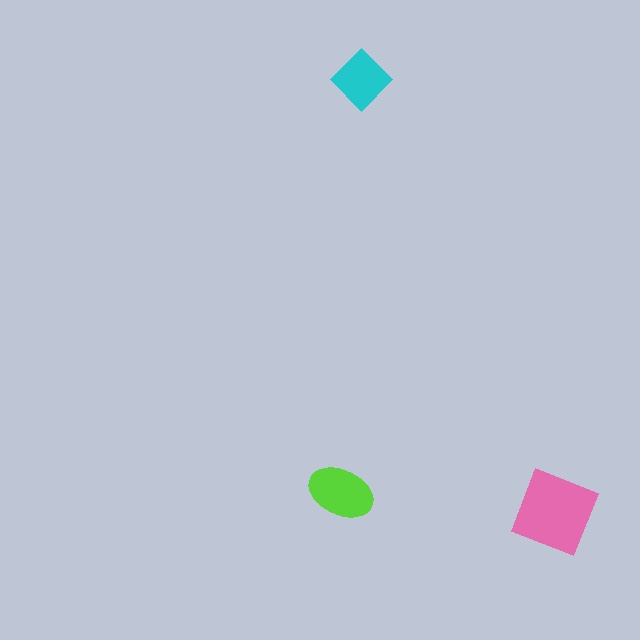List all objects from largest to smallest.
The pink square, the lime ellipse, the cyan diamond.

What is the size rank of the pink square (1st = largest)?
1st.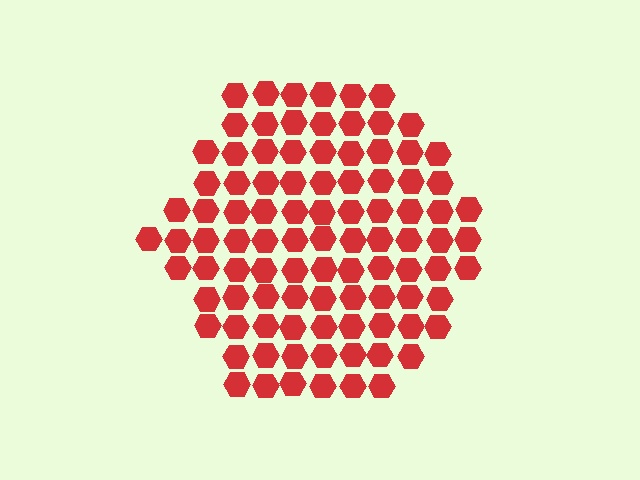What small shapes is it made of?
It is made of small hexagons.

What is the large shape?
The large shape is a hexagon.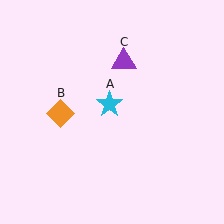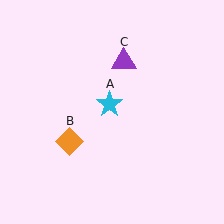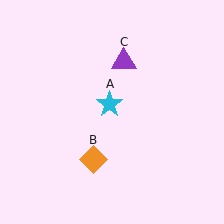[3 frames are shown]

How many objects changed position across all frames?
1 object changed position: orange diamond (object B).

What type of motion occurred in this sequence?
The orange diamond (object B) rotated counterclockwise around the center of the scene.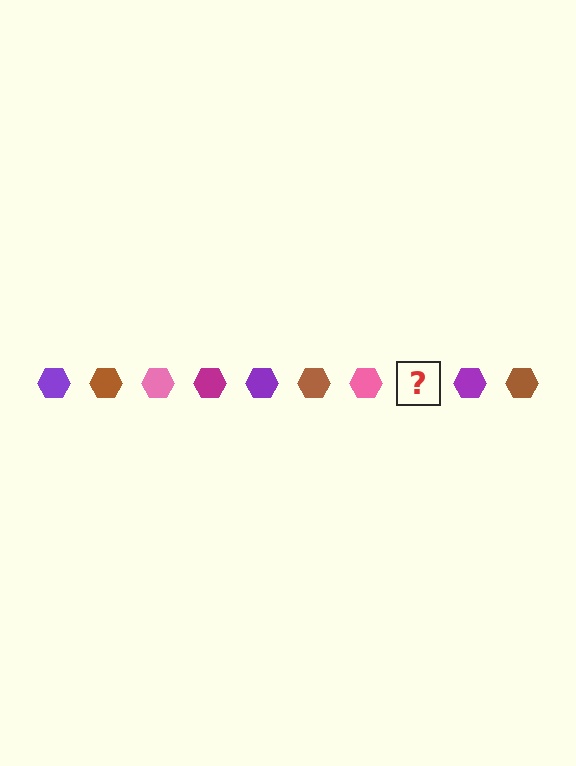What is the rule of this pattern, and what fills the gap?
The rule is that the pattern cycles through purple, brown, pink, magenta hexagons. The gap should be filled with a magenta hexagon.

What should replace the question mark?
The question mark should be replaced with a magenta hexagon.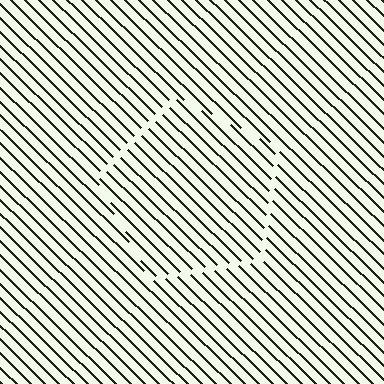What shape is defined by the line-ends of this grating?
An illusory pentagon. The interior of the shape contains the same grating, shifted by half a period — the contour is defined by the phase discontinuity where line-ends from the inner and outer gratings abut.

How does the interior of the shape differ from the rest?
The interior of the shape contains the same grating, shifted by half a period — the contour is defined by the phase discontinuity where line-ends from the inner and outer gratings abut.